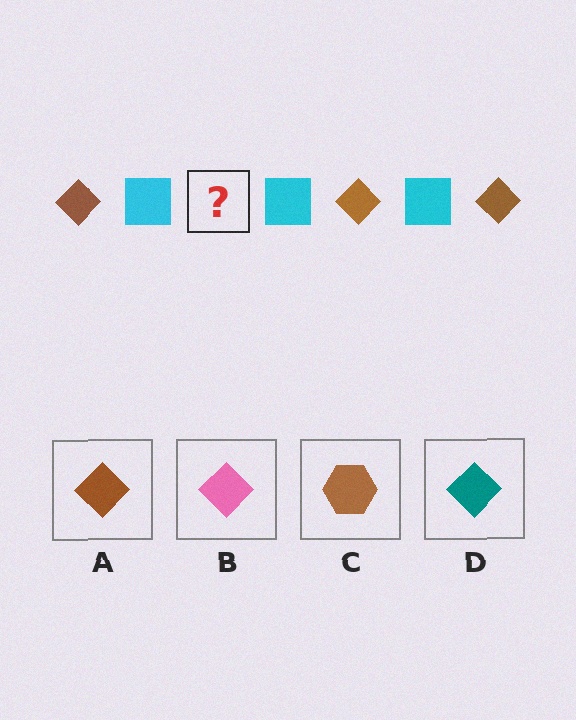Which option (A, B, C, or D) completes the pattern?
A.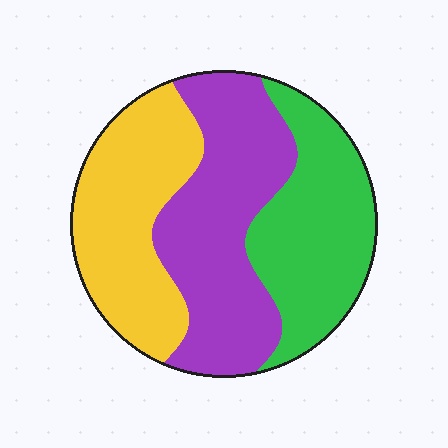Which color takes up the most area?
Purple, at roughly 40%.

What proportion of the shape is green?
Green takes up about one third (1/3) of the shape.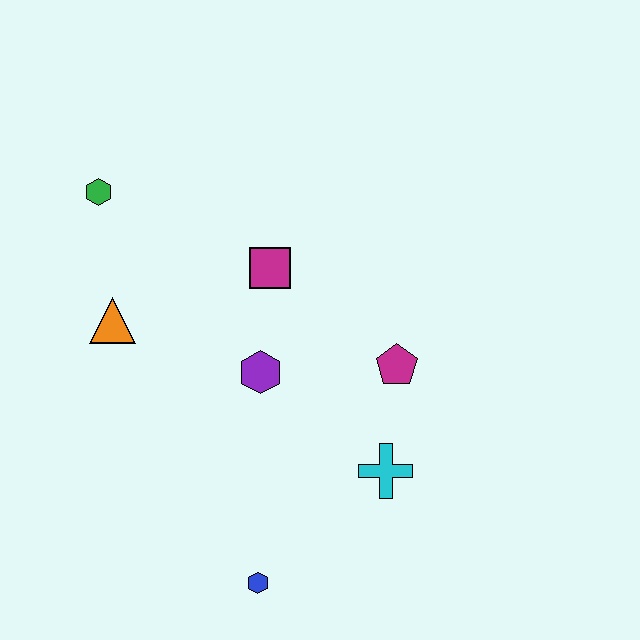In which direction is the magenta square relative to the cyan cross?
The magenta square is above the cyan cross.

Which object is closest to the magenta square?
The purple hexagon is closest to the magenta square.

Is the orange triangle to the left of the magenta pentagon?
Yes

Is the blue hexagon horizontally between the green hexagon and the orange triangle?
No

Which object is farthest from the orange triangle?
The cyan cross is farthest from the orange triangle.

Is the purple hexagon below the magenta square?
Yes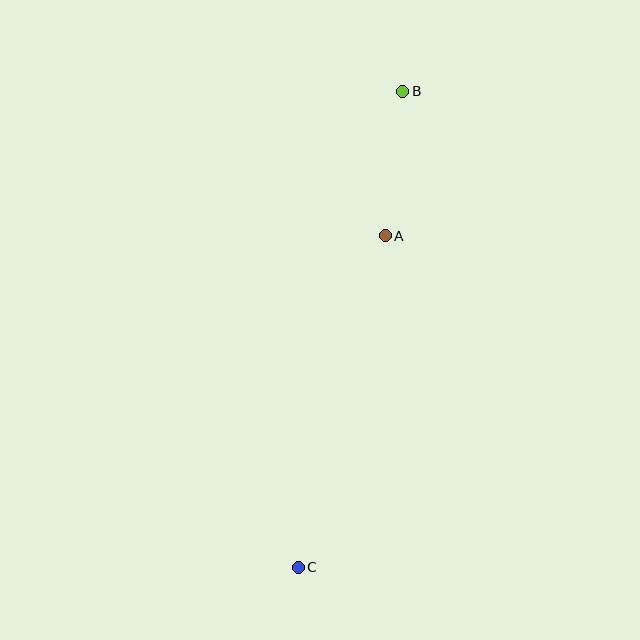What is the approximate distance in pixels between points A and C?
The distance between A and C is approximately 342 pixels.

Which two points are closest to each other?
Points A and B are closest to each other.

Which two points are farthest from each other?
Points B and C are farthest from each other.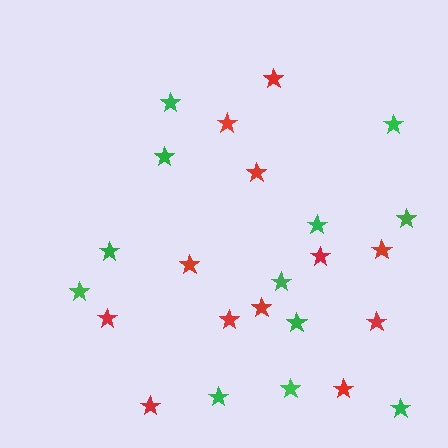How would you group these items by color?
There are 2 groups: one group of red stars (12) and one group of green stars (12).